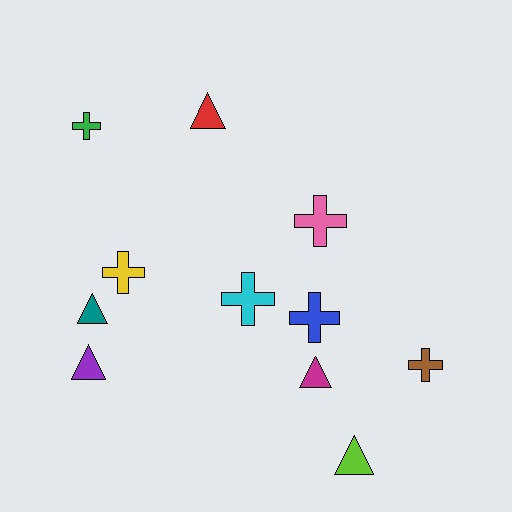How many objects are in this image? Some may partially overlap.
There are 11 objects.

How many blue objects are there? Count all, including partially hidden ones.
There is 1 blue object.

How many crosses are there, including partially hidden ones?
There are 6 crosses.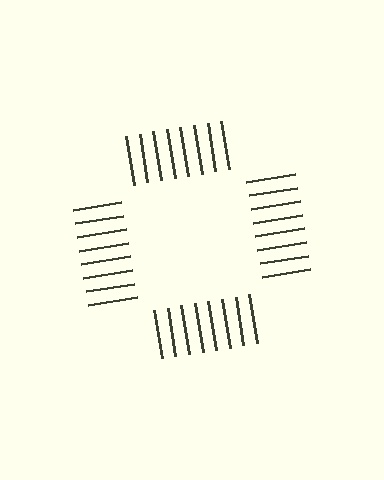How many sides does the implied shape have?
4 sides — the line-ends trace a square.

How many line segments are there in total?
32 — 8 along each of the 4 edges.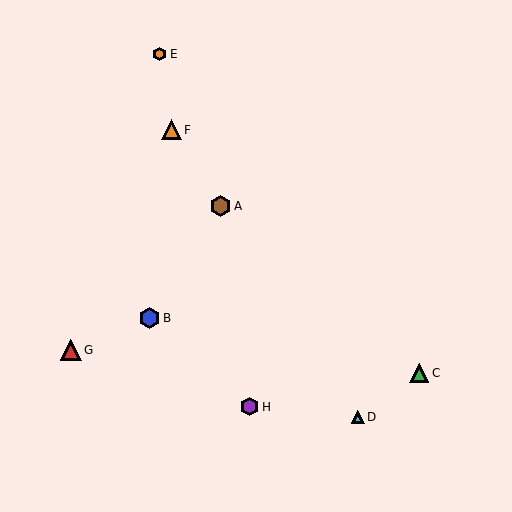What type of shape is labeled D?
Shape D is a cyan triangle.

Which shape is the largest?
The brown hexagon (labeled A) is the largest.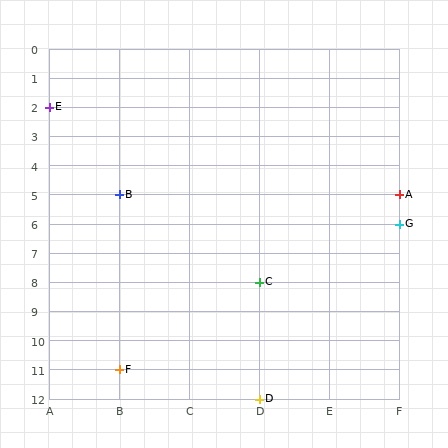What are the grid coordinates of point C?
Point C is at grid coordinates (D, 8).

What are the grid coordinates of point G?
Point G is at grid coordinates (F, 6).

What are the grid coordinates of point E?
Point E is at grid coordinates (A, 2).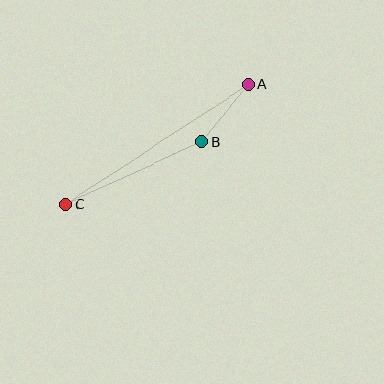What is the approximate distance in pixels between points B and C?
The distance between B and C is approximately 150 pixels.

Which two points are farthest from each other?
Points A and C are farthest from each other.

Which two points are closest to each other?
Points A and B are closest to each other.